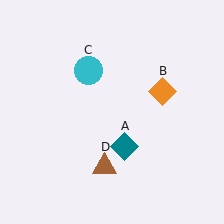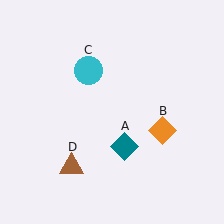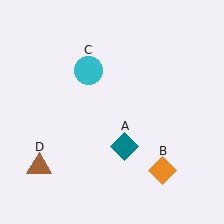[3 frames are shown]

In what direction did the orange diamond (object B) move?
The orange diamond (object B) moved down.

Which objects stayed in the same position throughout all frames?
Teal diamond (object A) and cyan circle (object C) remained stationary.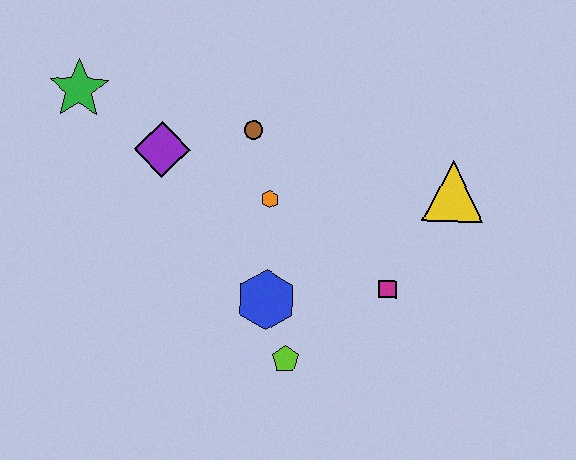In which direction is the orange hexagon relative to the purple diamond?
The orange hexagon is to the right of the purple diamond.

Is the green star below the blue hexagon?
No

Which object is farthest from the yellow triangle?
The green star is farthest from the yellow triangle.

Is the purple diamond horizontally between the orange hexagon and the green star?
Yes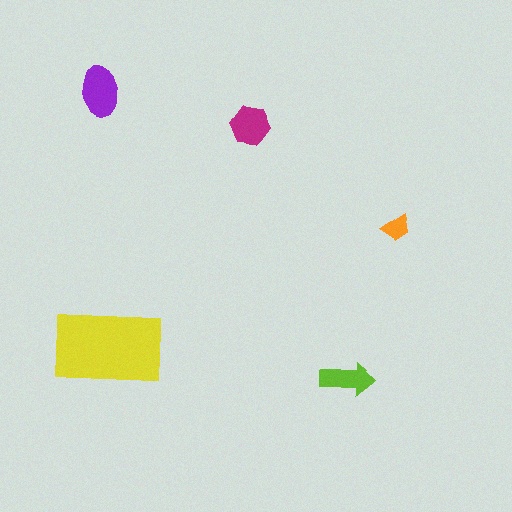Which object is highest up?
The purple ellipse is topmost.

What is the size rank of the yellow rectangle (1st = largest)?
1st.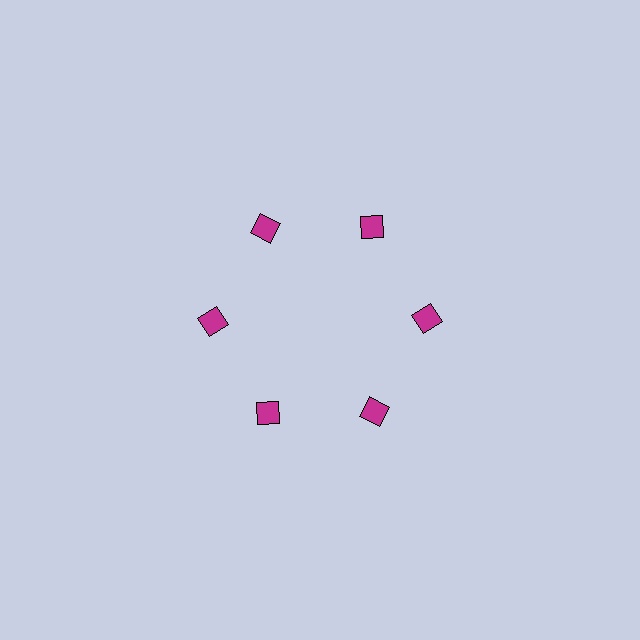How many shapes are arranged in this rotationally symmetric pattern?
There are 6 shapes, arranged in 6 groups of 1.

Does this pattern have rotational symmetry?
Yes, this pattern has 6-fold rotational symmetry. It looks the same after rotating 60 degrees around the center.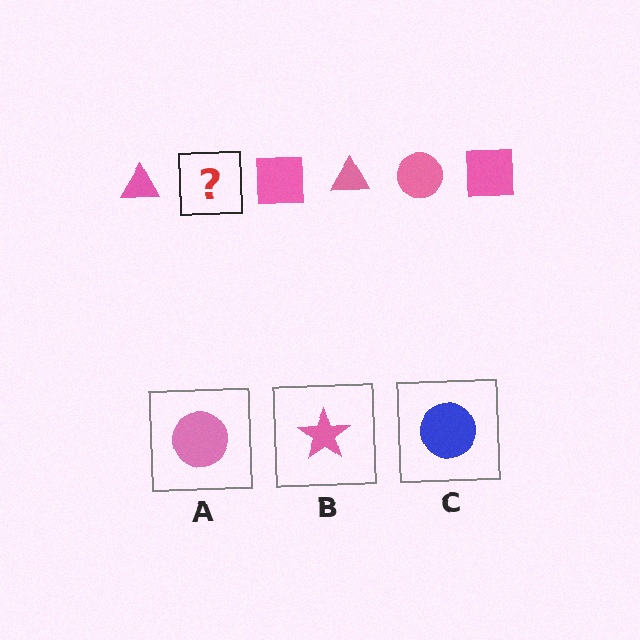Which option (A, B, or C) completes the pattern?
A.